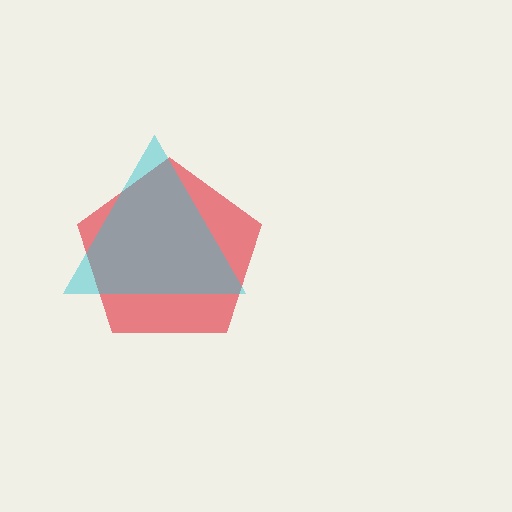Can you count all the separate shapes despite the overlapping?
Yes, there are 2 separate shapes.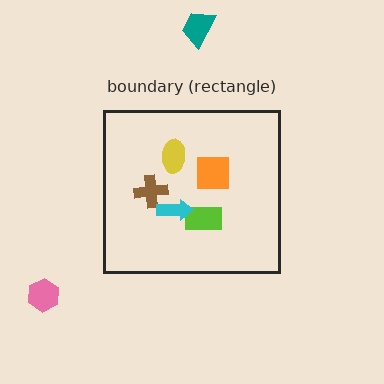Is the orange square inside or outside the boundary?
Inside.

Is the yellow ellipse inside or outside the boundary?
Inside.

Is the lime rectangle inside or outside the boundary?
Inside.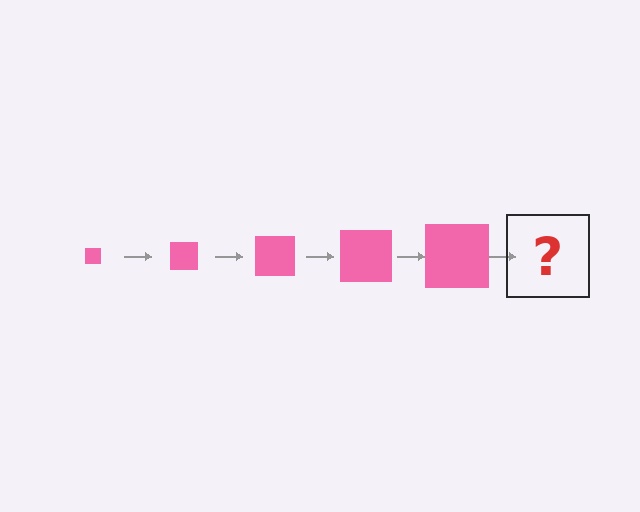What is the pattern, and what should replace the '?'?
The pattern is that the square gets progressively larger each step. The '?' should be a pink square, larger than the previous one.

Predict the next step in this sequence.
The next step is a pink square, larger than the previous one.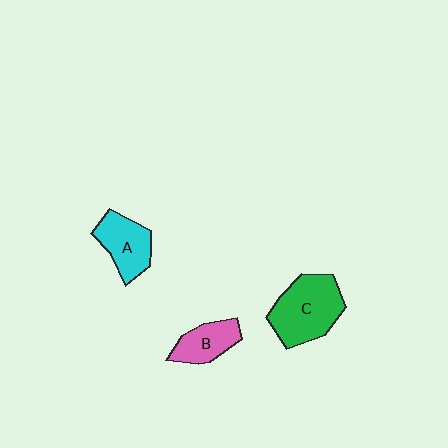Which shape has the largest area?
Shape C (green).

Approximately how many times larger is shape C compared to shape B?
Approximately 1.8 times.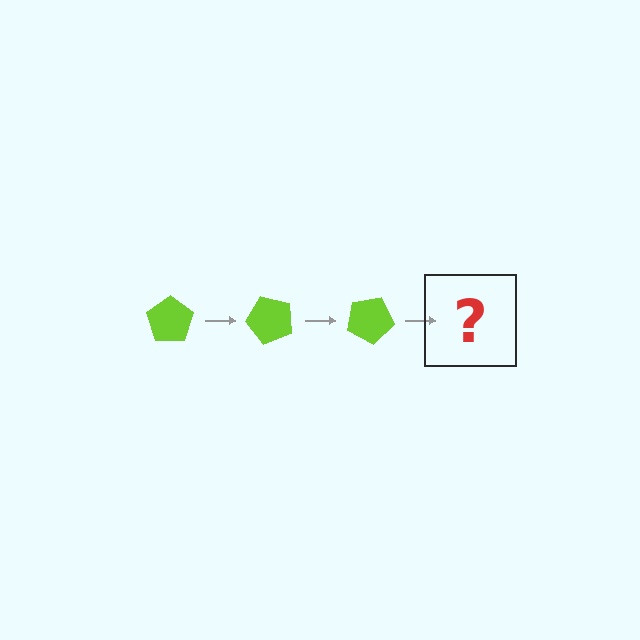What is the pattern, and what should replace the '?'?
The pattern is that the pentagon rotates 50 degrees each step. The '?' should be a lime pentagon rotated 150 degrees.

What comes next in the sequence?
The next element should be a lime pentagon rotated 150 degrees.